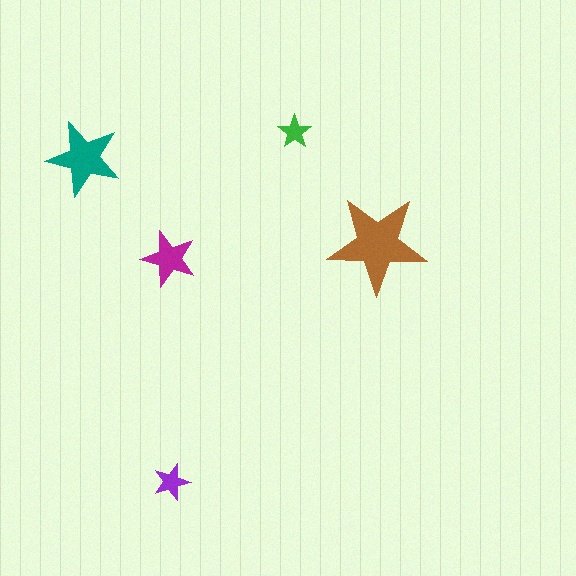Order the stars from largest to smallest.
the brown one, the teal one, the magenta one, the purple one, the green one.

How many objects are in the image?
There are 5 objects in the image.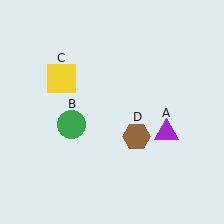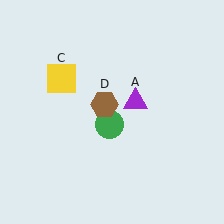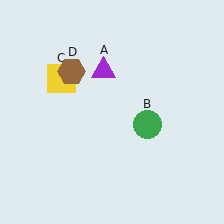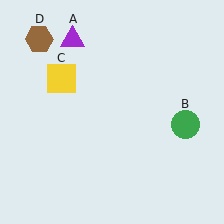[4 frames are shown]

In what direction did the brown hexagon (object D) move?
The brown hexagon (object D) moved up and to the left.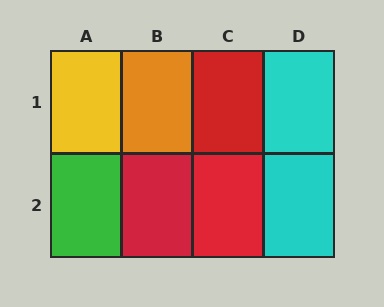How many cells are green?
1 cell is green.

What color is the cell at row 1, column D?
Cyan.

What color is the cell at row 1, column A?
Yellow.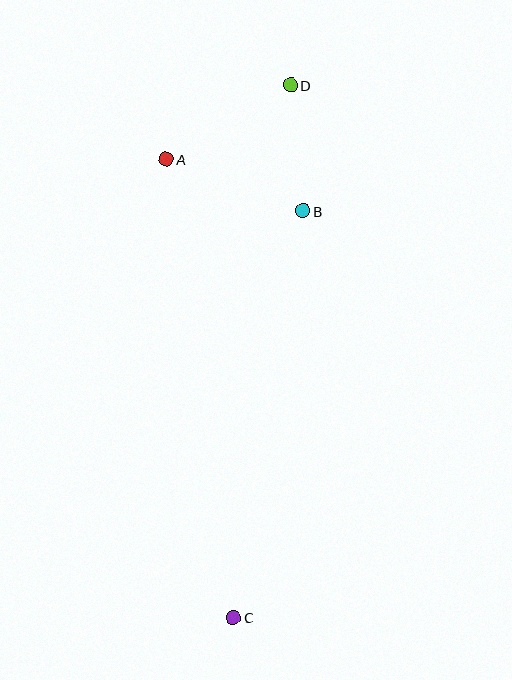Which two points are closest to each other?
Points B and D are closest to each other.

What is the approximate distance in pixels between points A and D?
The distance between A and D is approximately 145 pixels.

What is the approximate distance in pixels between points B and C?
The distance between B and C is approximately 413 pixels.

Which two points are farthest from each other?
Points C and D are farthest from each other.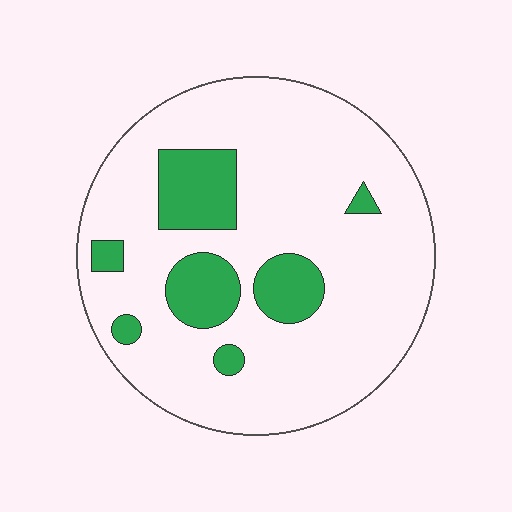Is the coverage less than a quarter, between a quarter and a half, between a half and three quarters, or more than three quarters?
Less than a quarter.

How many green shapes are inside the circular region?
7.